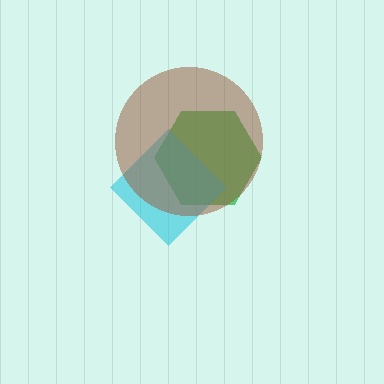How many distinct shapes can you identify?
There are 3 distinct shapes: a green hexagon, a cyan diamond, a brown circle.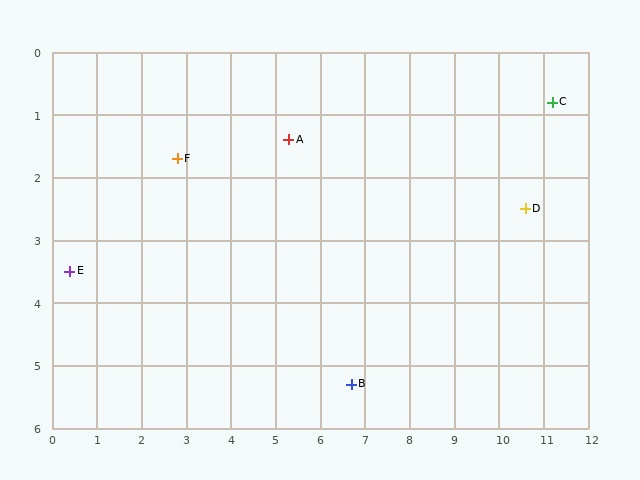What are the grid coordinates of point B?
Point B is at approximately (6.7, 5.3).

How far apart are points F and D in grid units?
Points F and D are about 7.8 grid units apart.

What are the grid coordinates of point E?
Point E is at approximately (0.4, 3.5).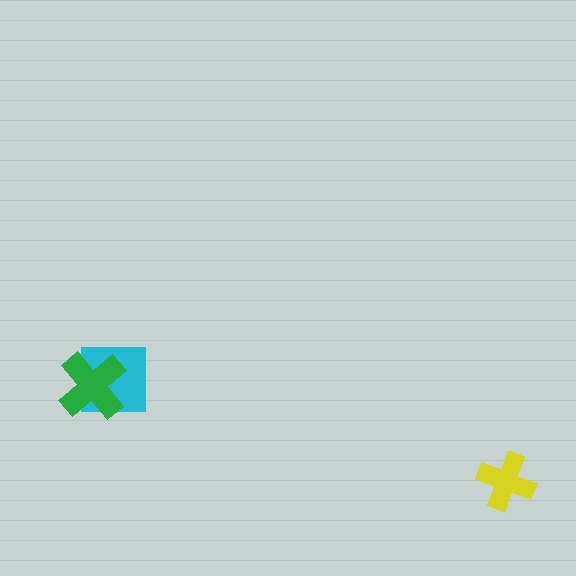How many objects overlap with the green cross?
1 object overlaps with the green cross.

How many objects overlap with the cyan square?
1 object overlaps with the cyan square.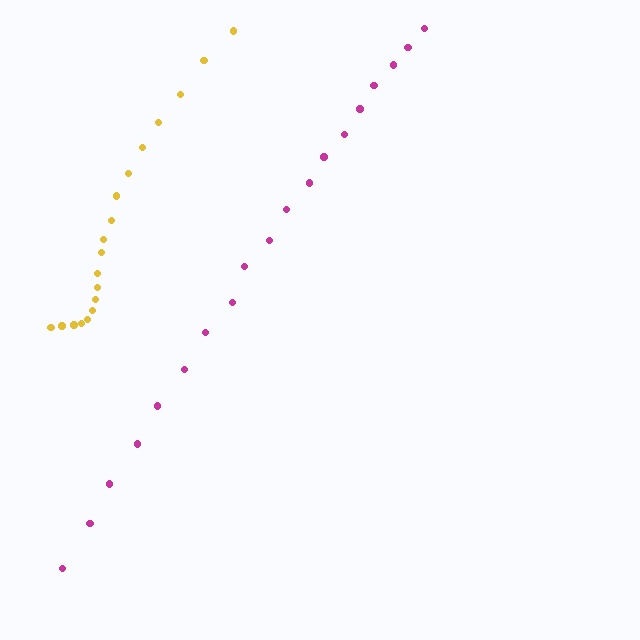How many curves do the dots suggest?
There are 2 distinct paths.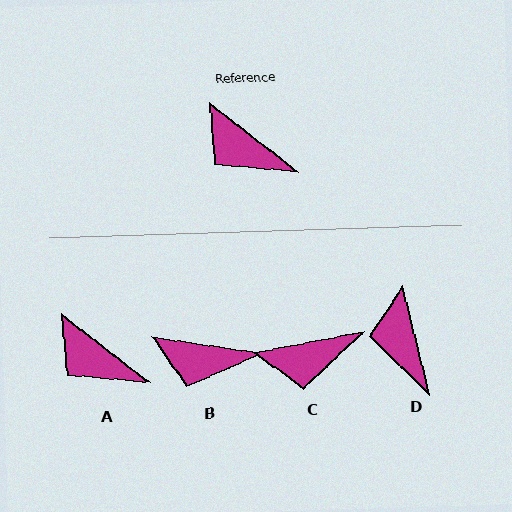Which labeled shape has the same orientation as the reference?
A.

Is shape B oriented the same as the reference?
No, it is off by about 29 degrees.